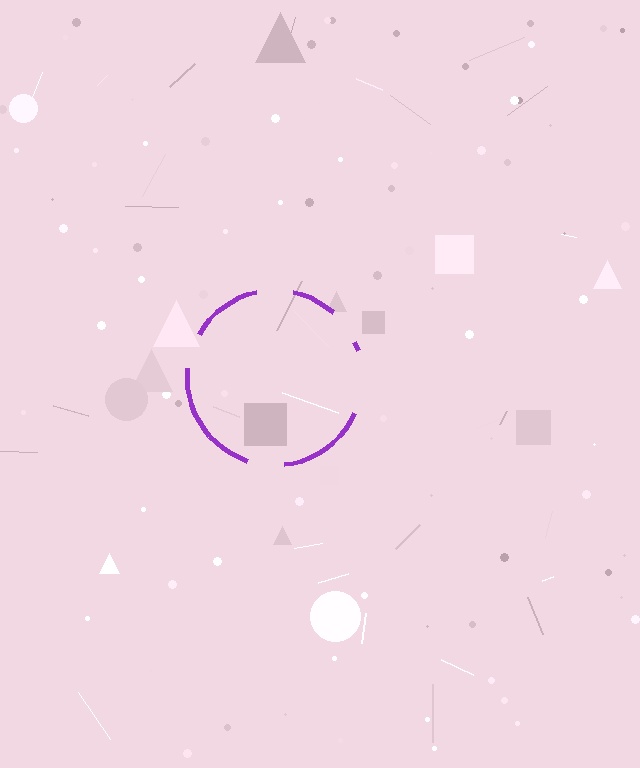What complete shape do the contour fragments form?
The contour fragments form a circle.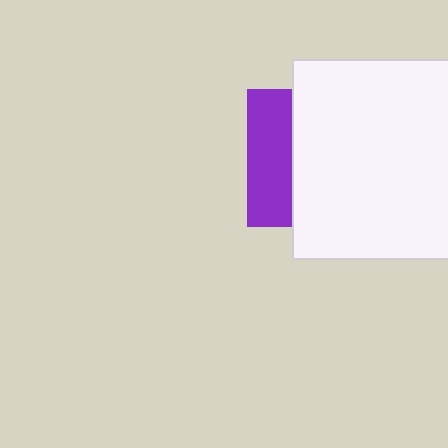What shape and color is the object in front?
The object in front is a white square.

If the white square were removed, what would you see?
You would see the complete purple square.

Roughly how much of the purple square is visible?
A small part of it is visible (roughly 32%).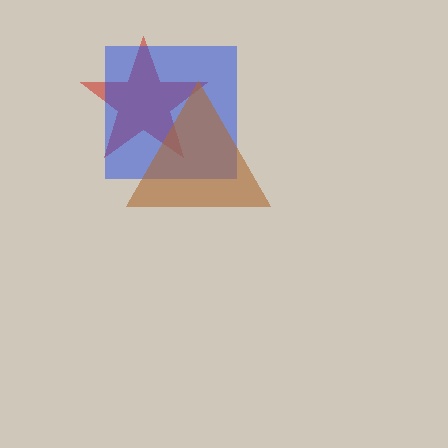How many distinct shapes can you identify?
There are 3 distinct shapes: a red star, a blue square, a brown triangle.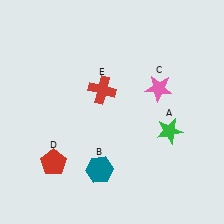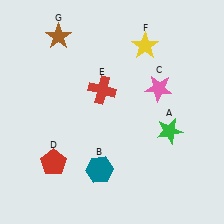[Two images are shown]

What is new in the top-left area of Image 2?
A brown star (G) was added in the top-left area of Image 2.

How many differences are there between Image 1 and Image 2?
There are 2 differences between the two images.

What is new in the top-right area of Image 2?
A yellow star (F) was added in the top-right area of Image 2.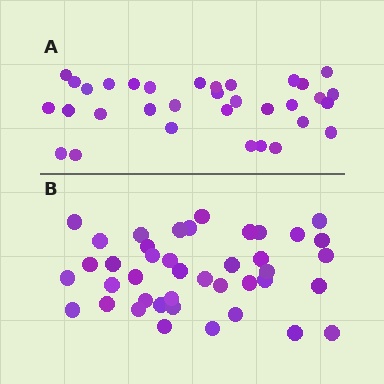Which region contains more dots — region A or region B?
Region B (the bottom region) has more dots.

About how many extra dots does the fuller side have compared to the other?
Region B has roughly 8 or so more dots than region A.